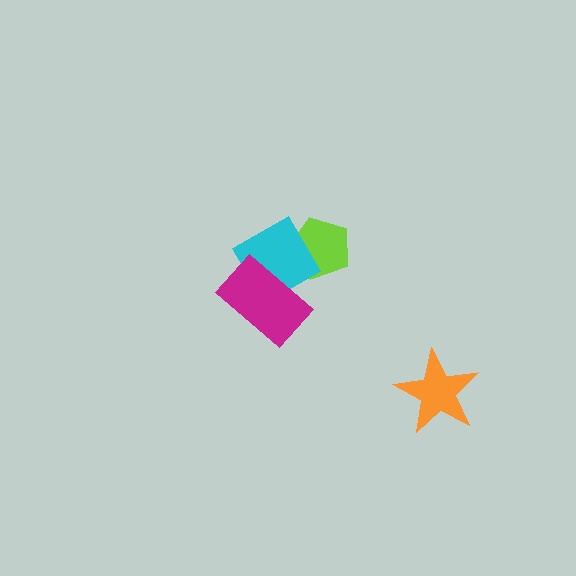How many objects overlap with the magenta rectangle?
1 object overlaps with the magenta rectangle.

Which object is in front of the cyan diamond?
The magenta rectangle is in front of the cyan diamond.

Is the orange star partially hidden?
No, no other shape covers it.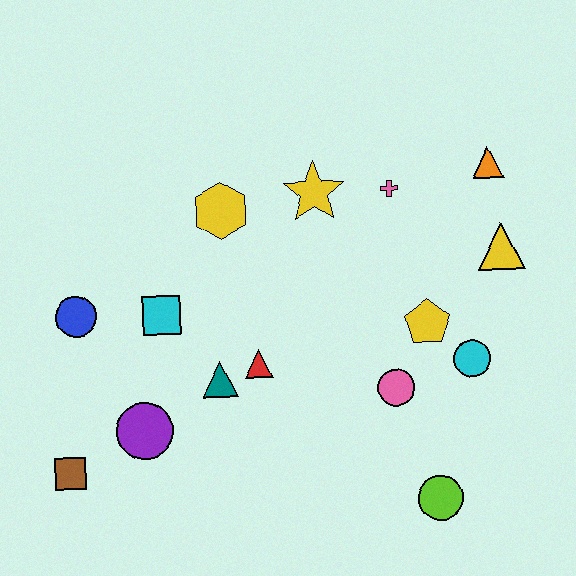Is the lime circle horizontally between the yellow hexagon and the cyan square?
No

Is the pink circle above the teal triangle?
No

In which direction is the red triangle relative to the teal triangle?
The red triangle is to the right of the teal triangle.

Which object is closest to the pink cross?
The yellow star is closest to the pink cross.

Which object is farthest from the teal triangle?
The orange triangle is farthest from the teal triangle.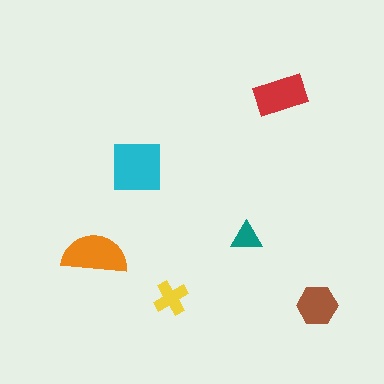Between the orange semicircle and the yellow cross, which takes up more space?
The orange semicircle.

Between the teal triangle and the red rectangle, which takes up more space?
The red rectangle.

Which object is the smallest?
The teal triangle.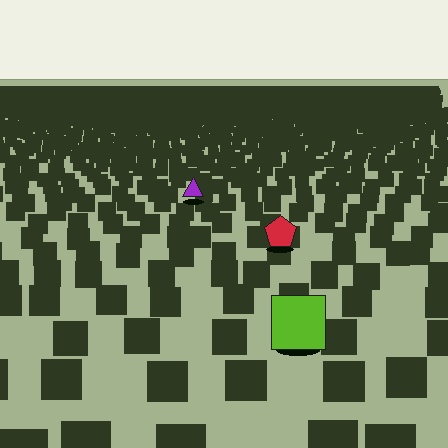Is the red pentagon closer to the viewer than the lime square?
No. The lime square is closer — you can tell from the texture gradient: the ground texture is coarser near it.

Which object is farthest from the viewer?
The purple triangle is farthest from the viewer. It appears smaller and the ground texture around it is denser.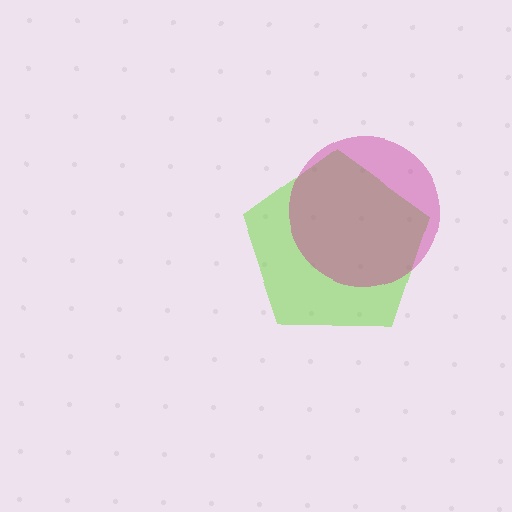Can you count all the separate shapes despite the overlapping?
Yes, there are 2 separate shapes.